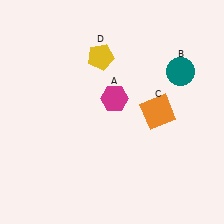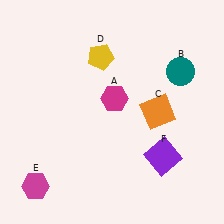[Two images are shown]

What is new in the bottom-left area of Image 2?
A magenta hexagon (E) was added in the bottom-left area of Image 2.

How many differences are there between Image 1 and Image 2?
There are 2 differences between the two images.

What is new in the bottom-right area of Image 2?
A purple square (F) was added in the bottom-right area of Image 2.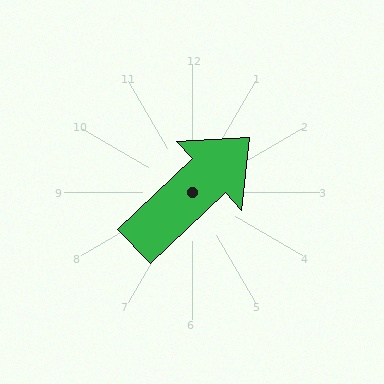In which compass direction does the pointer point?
Northeast.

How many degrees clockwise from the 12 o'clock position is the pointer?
Approximately 47 degrees.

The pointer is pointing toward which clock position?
Roughly 2 o'clock.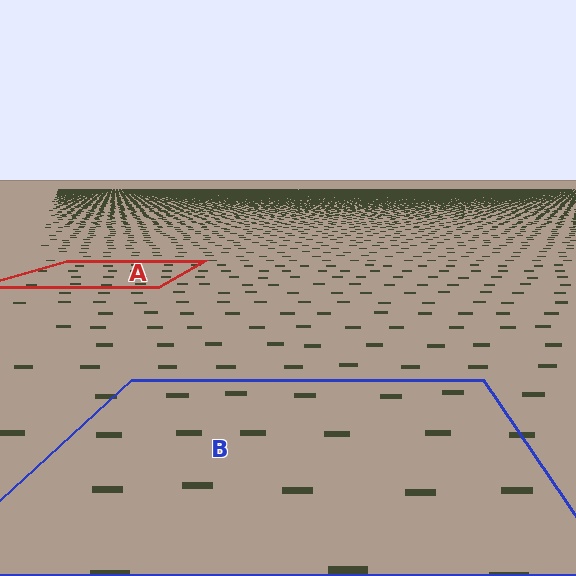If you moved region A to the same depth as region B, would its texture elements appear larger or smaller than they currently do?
They would appear larger. At a closer depth, the same texture elements are projected at a bigger on-screen size.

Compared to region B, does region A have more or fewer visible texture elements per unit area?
Region A has more texture elements per unit area — they are packed more densely because it is farther away.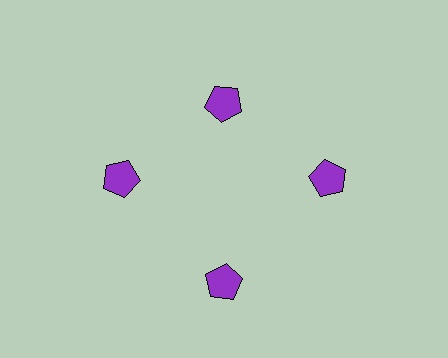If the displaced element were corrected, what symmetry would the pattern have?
It would have 4-fold rotational symmetry — the pattern would map onto itself every 90 degrees.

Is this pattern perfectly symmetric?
No. The 4 purple pentagons are arranged in a ring, but one element near the 12 o'clock position is pulled inward toward the center, breaking the 4-fold rotational symmetry.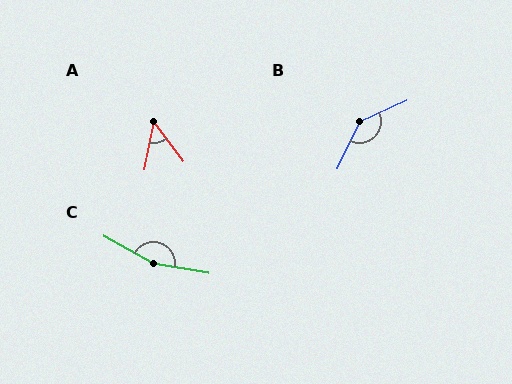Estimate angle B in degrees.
Approximately 140 degrees.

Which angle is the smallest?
A, at approximately 48 degrees.